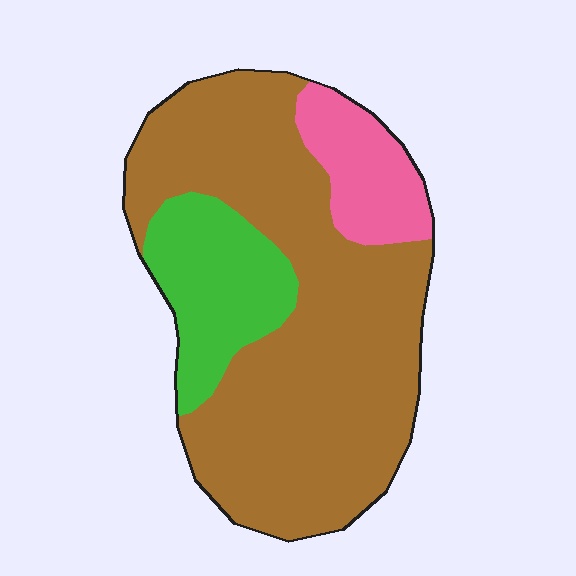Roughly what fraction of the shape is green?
Green covers around 20% of the shape.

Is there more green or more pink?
Green.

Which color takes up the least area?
Pink, at roughly 10%.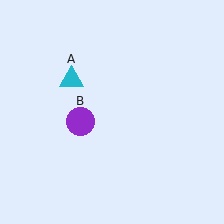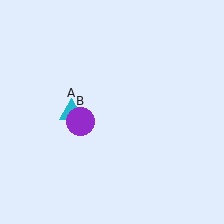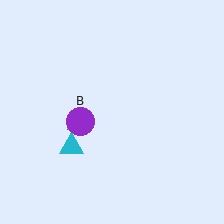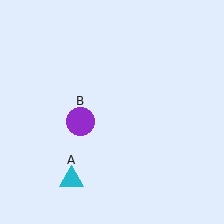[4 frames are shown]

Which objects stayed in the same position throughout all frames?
Purple circle (object B) remained stationary.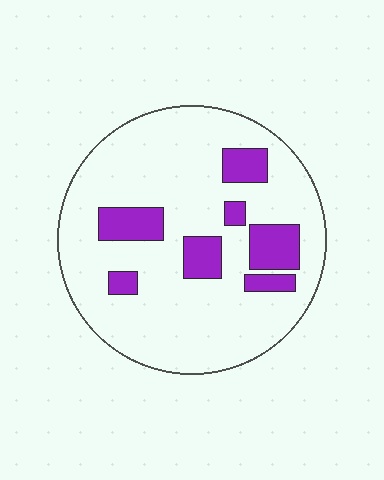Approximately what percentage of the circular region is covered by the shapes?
Approximately 20%.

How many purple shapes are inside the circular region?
7.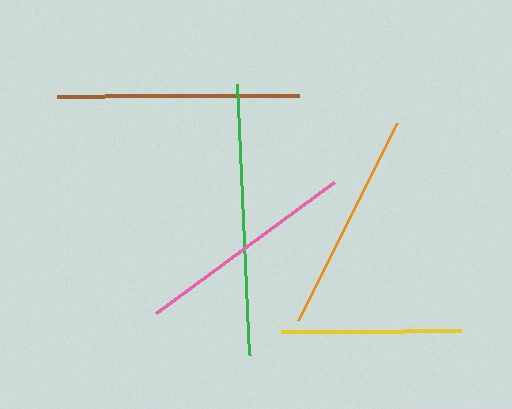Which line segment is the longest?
The green line is the longest at approximately 271 pixels.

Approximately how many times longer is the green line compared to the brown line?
The green line is approximately 1.1 times the length of the brown line.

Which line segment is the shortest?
The yellow line is the shortest at approximately 180 pixels.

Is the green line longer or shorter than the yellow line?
The green line is longer than the yellow line.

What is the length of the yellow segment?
The yellow segment is approximately 180 pixels long.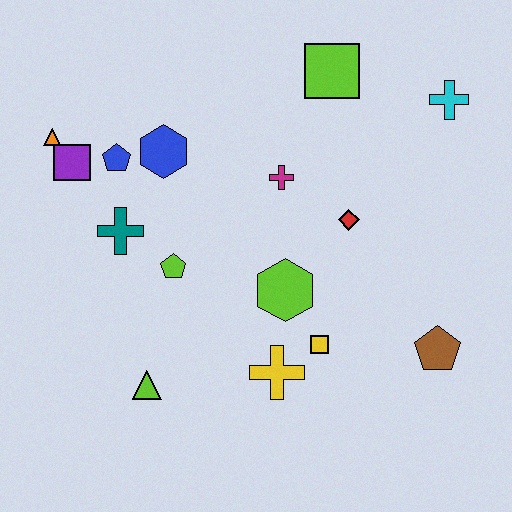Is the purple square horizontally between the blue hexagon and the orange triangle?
Yes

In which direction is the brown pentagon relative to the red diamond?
The brown pentagon is below the red diamond.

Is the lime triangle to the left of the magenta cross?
Yes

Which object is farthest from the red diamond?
The orange triangle is farthest from the red diamond.